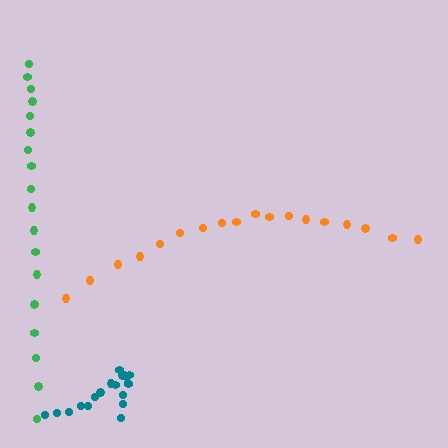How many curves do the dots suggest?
There are 3 distinct paths.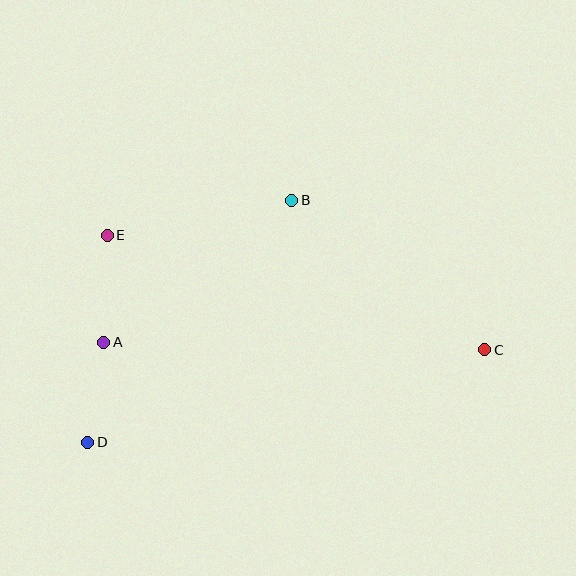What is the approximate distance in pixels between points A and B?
The distance between A and B is approximately 235 pixels.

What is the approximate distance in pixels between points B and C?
The distance between B and C is approximately 244 pixels.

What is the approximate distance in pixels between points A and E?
The distance between A and E is approximately 107 pixels.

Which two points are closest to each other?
Points A and D are closest to each other.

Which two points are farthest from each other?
Points C and D are farthest from each other.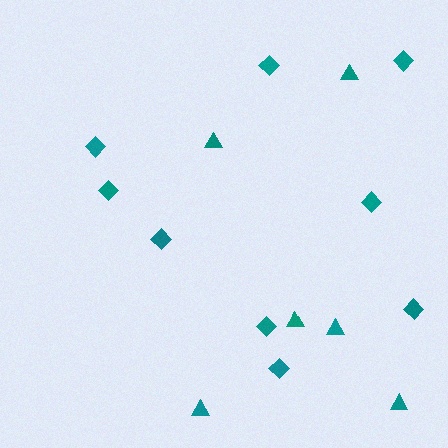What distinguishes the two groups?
There are 2 groups: one group of diamonds (9) and one group of triangles (6).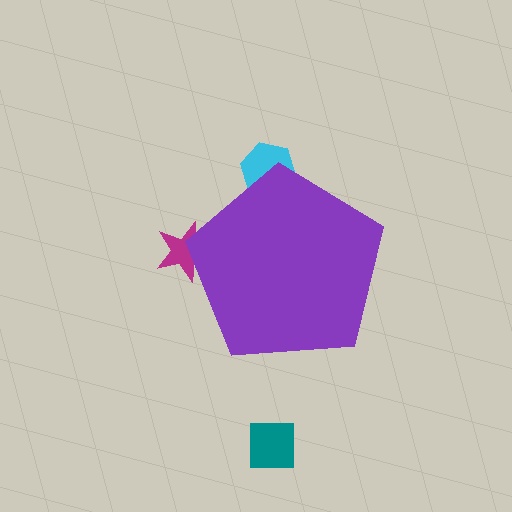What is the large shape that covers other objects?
A purple pentagon.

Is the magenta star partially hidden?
Yes, the magenta star is partially hidden behind the purple pentagon.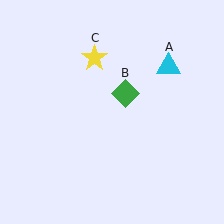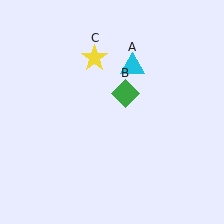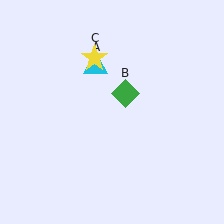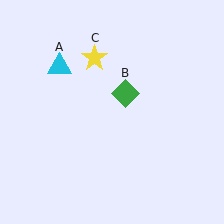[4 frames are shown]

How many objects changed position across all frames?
1 object changed position: cyan triangle (object A).